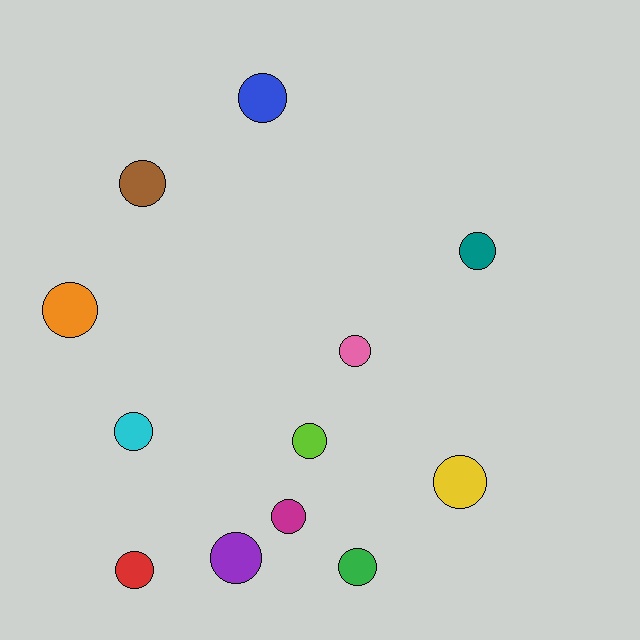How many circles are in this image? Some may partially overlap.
There are 12 circles.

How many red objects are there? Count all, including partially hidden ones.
There is 1 red object.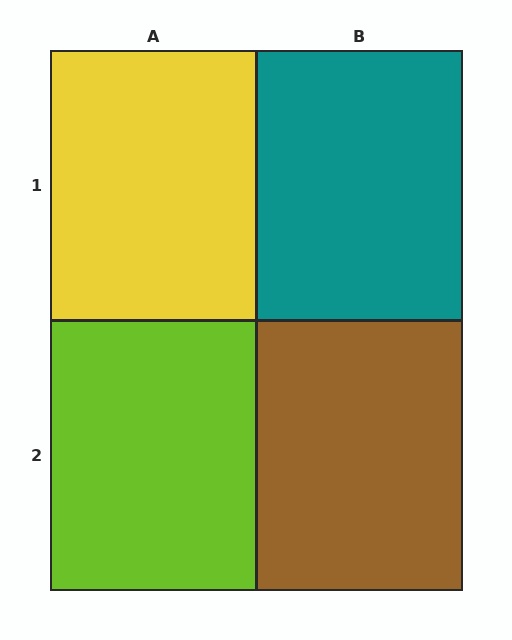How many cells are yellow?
1 cell is yellow.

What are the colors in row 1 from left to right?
Yellow, teal.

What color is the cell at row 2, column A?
Lime.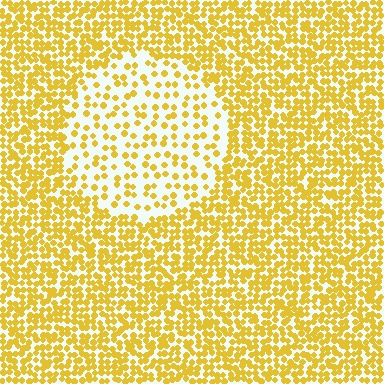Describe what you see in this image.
The image contains small yellow elements arranged at two different densities. A circle-shaped region is visible where the elements are less densely packed than the surrounding area.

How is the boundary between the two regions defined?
The boundary is defined by a change in element density (approximately 2.4x ratio). All elements are the same color, size, and shape.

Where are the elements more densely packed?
The elements are more densely packed outside the circle boundary.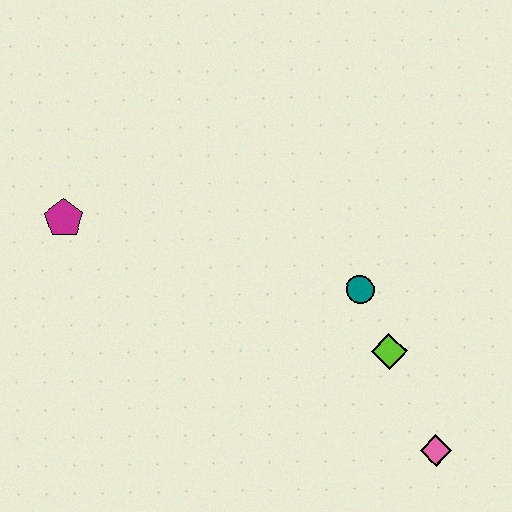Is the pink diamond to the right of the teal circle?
Yes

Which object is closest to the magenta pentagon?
The teal circle is closest to the magenta pentagon.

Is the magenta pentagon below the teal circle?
No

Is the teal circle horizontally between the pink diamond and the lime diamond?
No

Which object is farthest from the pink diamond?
The magenta pentagon is farthest from the pink diamond.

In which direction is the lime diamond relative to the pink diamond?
The lime diamond is above the pink diamond.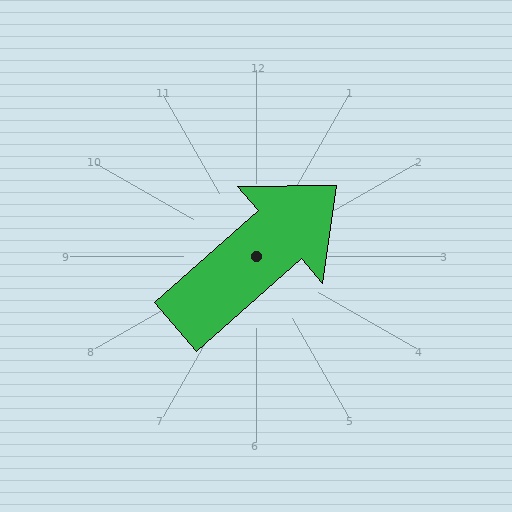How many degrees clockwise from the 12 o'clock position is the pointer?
Approximately 49 degrees.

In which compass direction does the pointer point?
Northeast.